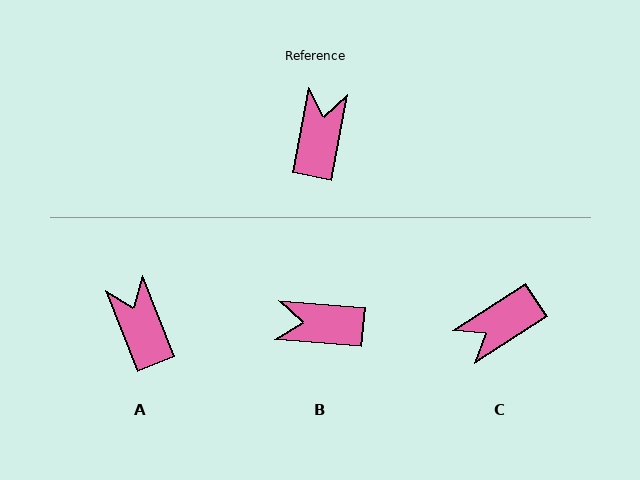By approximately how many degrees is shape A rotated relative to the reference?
Approximately 32 degrees counter-clockwise.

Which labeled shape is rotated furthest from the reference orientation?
C, about 134 degrees away.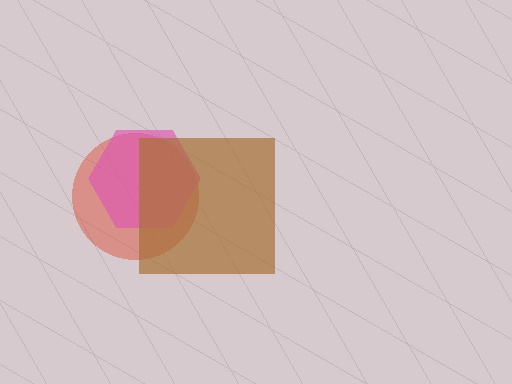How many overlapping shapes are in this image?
There are 3 overlapping shapes in the image.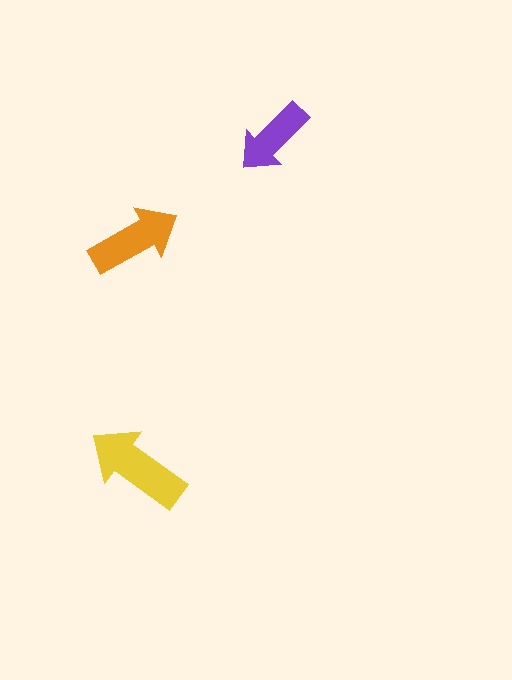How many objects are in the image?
There are 3 objects in the image.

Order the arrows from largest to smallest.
the yellow one, the orange one, the purple one.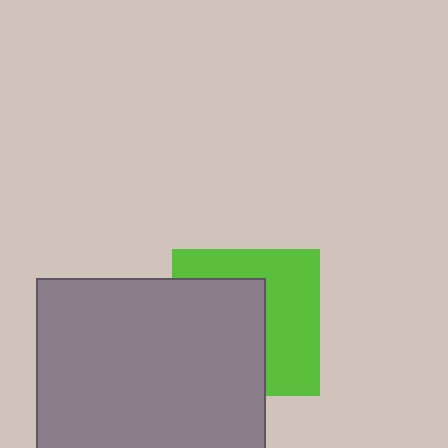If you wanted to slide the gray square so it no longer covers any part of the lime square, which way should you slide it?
Slide it left — that is the most direct way to separate the two shapes.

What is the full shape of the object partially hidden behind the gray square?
The partially hidden object is a lime square.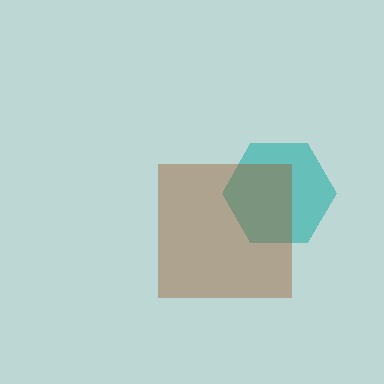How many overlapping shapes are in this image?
There are 2 overlapping shapes in the image.